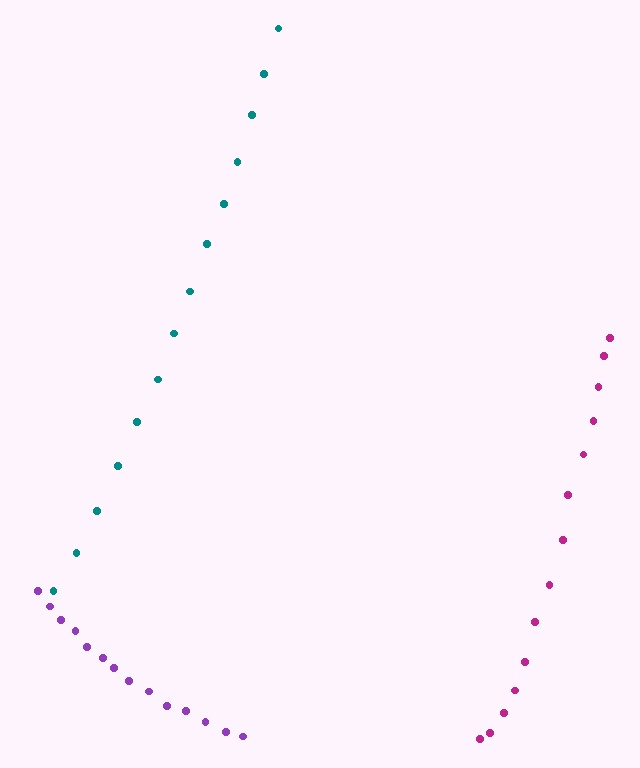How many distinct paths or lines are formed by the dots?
There are 3 distinct paths.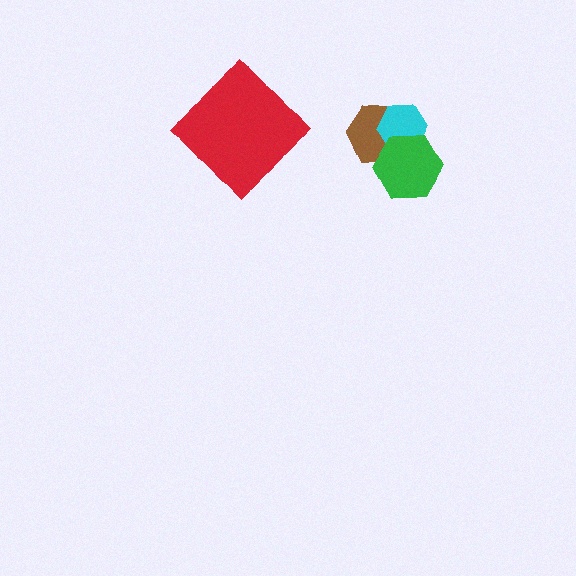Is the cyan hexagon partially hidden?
Yes, it is partially covered by another shape.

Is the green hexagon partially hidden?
No, no other shape covers it.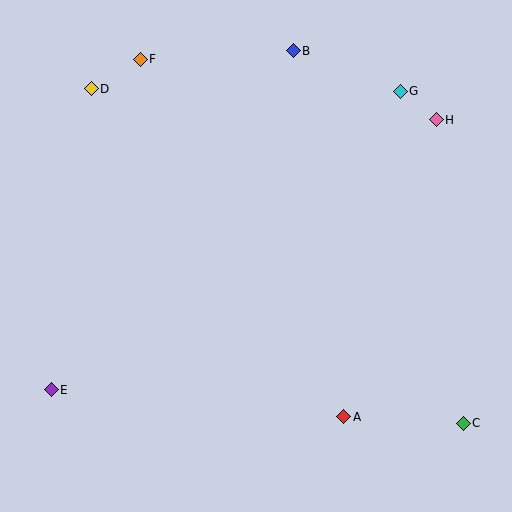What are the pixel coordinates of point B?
Point B is at (293, 51).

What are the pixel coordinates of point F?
Point F is at (140, 59).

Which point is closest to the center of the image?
Point A at (344, 417) is closest to the center.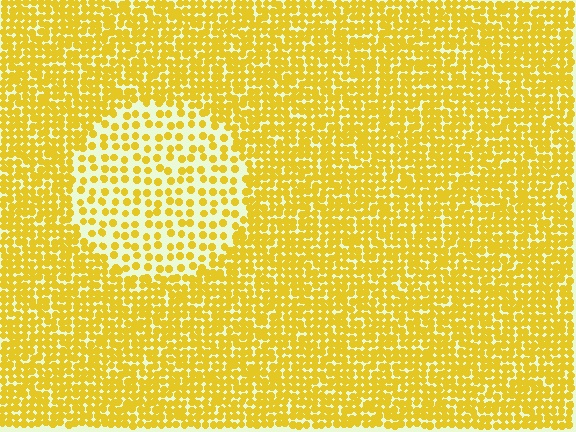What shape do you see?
I see a circle.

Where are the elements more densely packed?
The elements are more densely packed outside the circle boundary.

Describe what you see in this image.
The image contains small yellow elements arranged at two different densities. A circle-shaped region is visible where the elements are less densely packed than the surrounding area.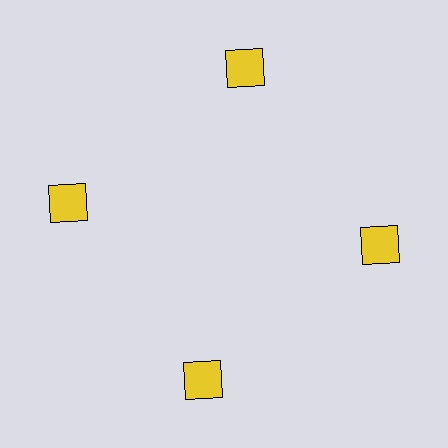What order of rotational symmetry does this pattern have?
This pattern has 4-fold rotational symmetry.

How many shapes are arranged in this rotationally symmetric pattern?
There are 4 shapes, arranged in 4 groups of 1.